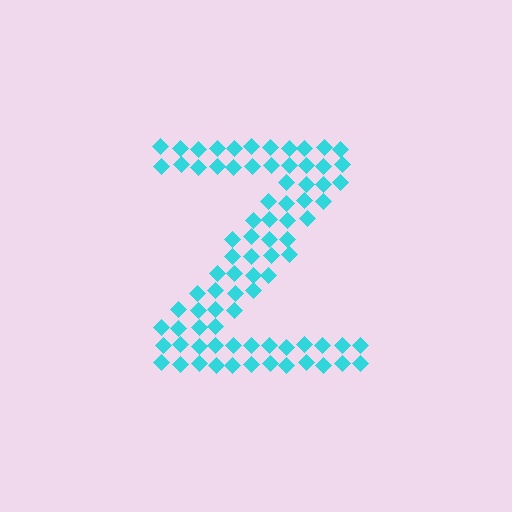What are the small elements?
The small elements are diamonds.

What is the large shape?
The large shape is the letter Z.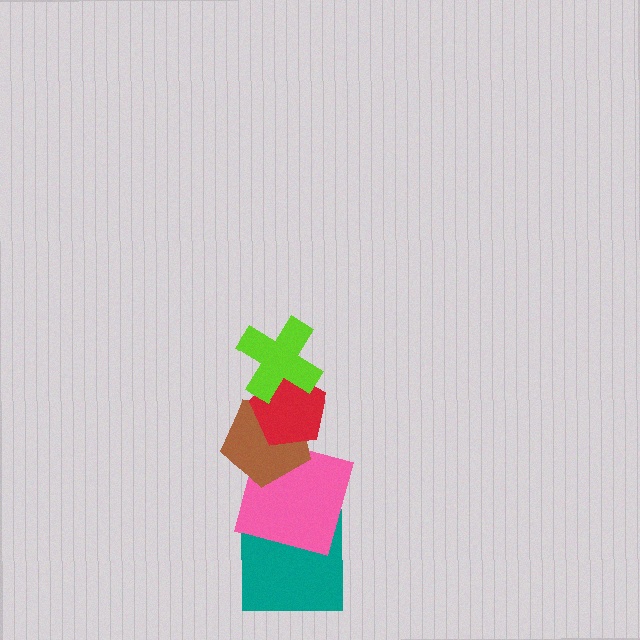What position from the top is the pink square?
The pink square is 4th from the top.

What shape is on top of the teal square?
The pink square is on top of the teal square.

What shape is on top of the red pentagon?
The lime cross is on top of the red pentagon.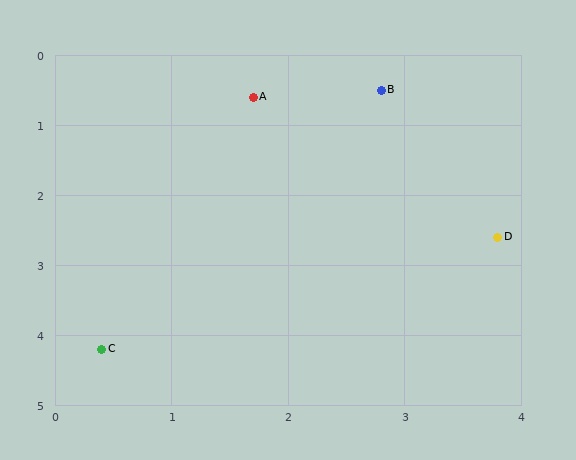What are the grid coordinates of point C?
Point C is at approximately (0.4, 4.2).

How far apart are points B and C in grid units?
Points B and C are about 4.4 grid units apart.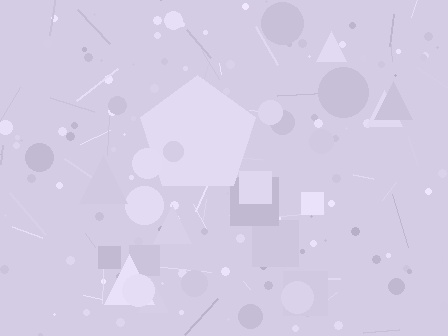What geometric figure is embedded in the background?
A pentagon is embedded in the background.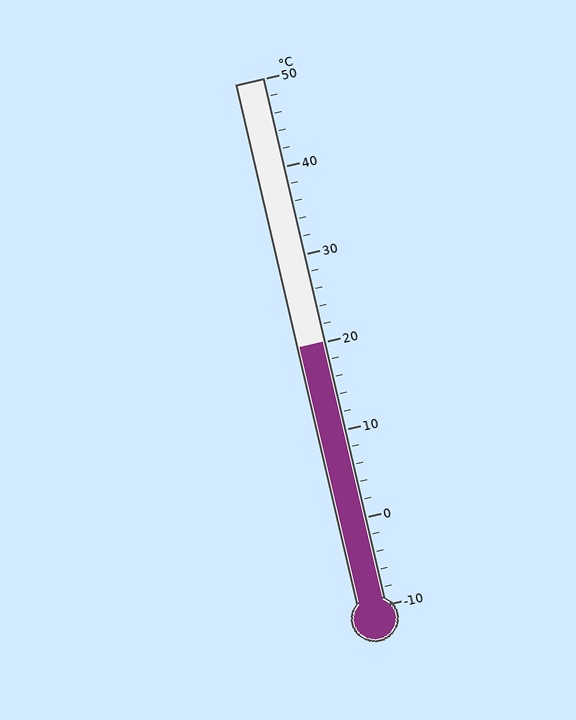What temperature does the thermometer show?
The thermometer shows approximately 20°C.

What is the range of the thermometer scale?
The thermometer scale ranges from -10°C to 50°C.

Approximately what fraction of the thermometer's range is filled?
The thermometer is filled to approximately 50% of its range.